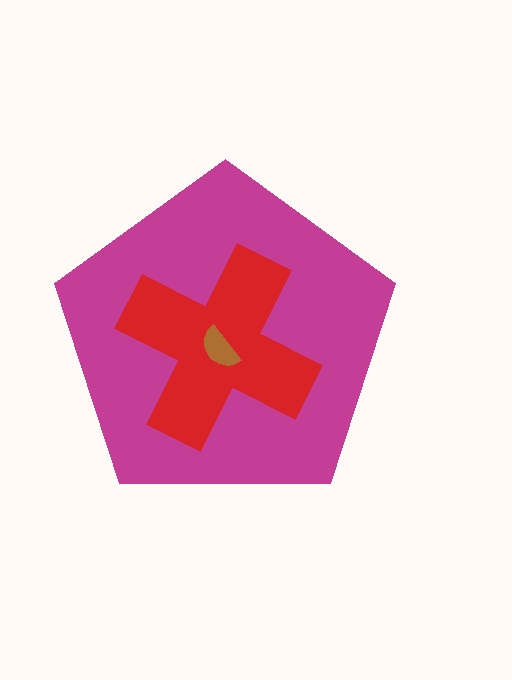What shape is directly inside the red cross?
The brown semicircle.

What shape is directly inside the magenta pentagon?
The red cross.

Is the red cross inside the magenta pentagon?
Yes.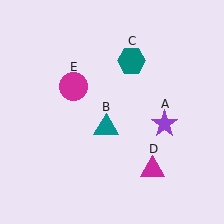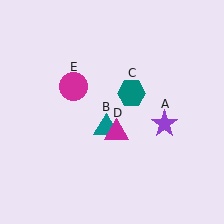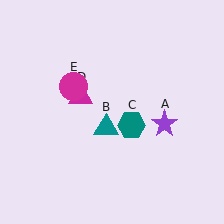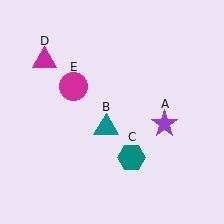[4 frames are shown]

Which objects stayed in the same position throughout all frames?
Purple star (object A) and teal triangle (object B) and magenta circle (object E) remained stationary.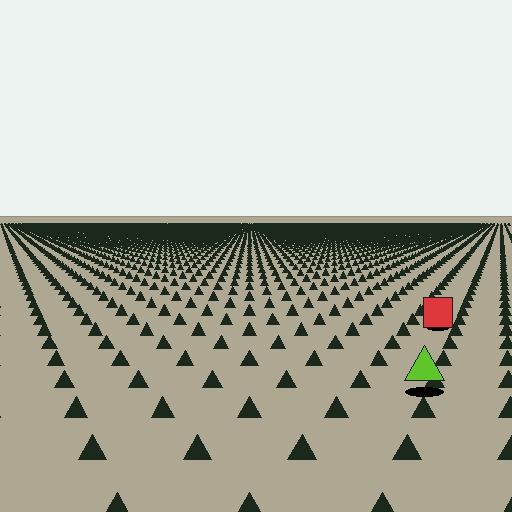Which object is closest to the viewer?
The lime triangle is closest. The texture marks near it are larger and more spread out.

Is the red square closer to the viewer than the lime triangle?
No. The lime triangle is closer — you can tell from the texture gradient: the ground texture is coarser near it.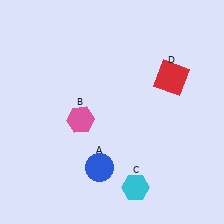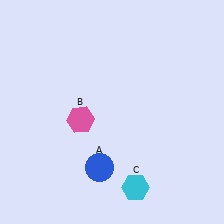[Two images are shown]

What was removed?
The red square (D) was removed in Image 2.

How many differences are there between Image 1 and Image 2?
There is 1 difference between the two images.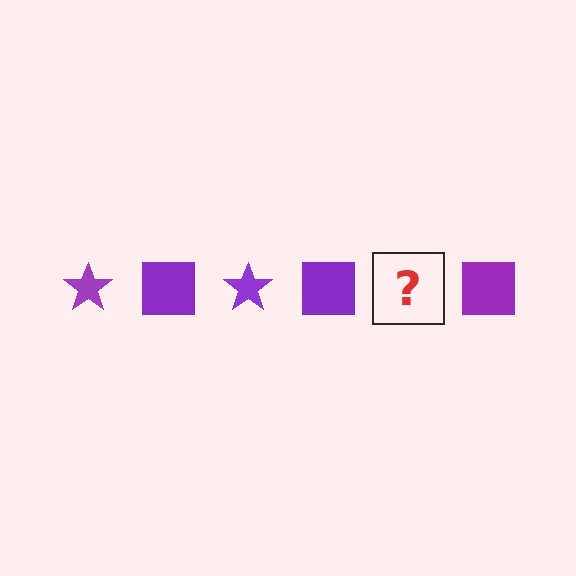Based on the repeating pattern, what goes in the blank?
The blank should be a purple star.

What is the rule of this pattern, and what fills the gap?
The rule is that the pattern cycles through star, square shapes in purple. The gap should be filled with a purple star.